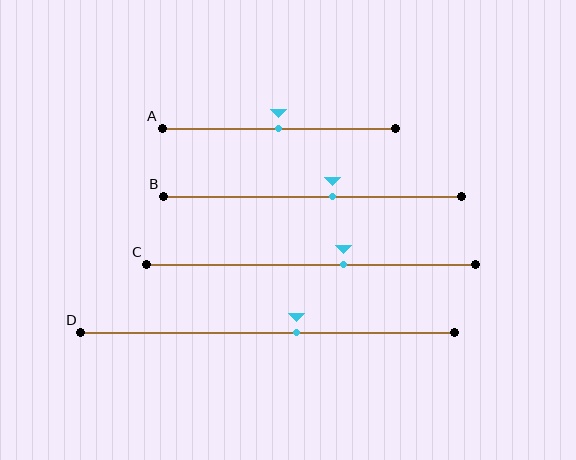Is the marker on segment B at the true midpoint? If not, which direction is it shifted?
No, the marker on segment B is shifted to the right by about 7% of the segment length.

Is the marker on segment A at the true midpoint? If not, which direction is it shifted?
Yes, the marker on segment A is at the true midpoint.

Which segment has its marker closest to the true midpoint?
Segment A has its marker closest to the true midpoint.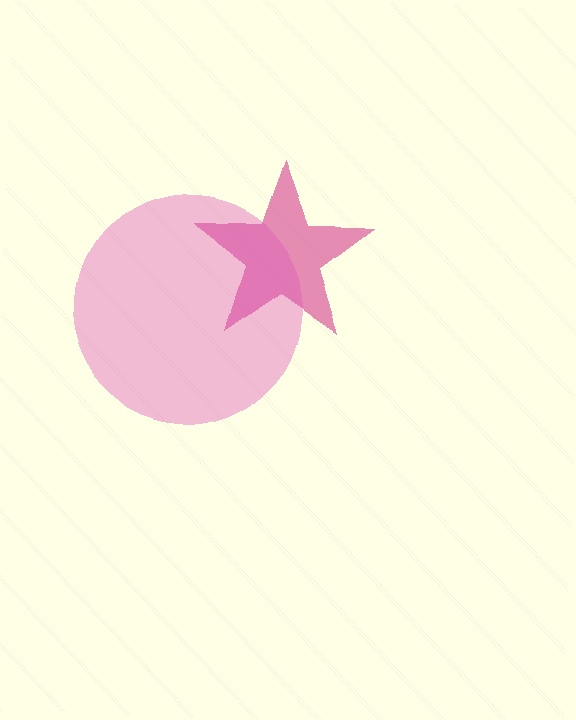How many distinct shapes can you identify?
There are 2 distinct shapes: a magenta star, a pink circle.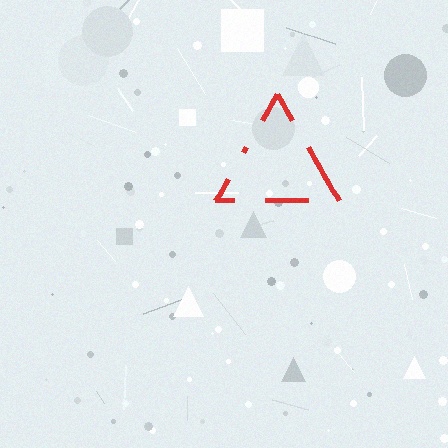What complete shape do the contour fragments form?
The contour fragments form a triangle.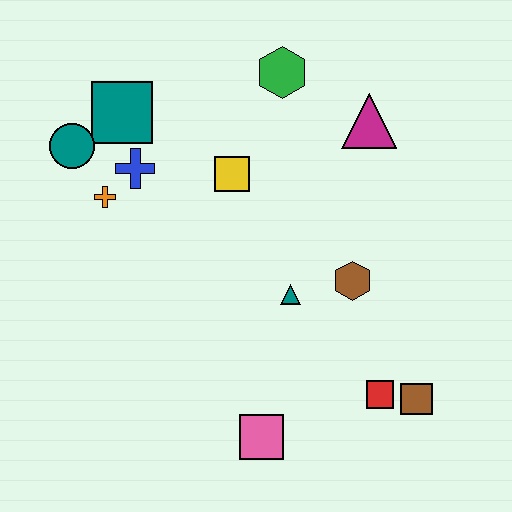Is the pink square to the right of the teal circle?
Yes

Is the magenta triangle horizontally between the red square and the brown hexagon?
Yes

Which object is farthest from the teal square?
The brown square is farthest from the teal square.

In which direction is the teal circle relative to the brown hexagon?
The teal circle is to the left of the brown hexagon.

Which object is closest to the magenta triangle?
The green hexagon is closest to the magenta triangle.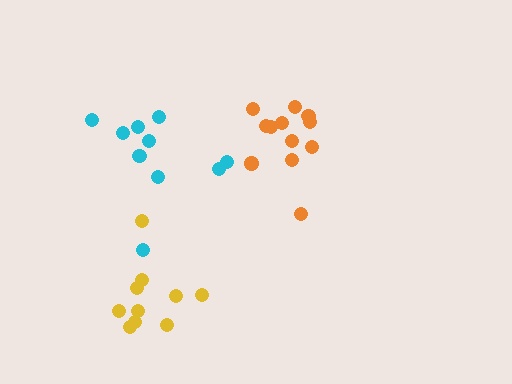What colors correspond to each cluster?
The clusters are colored: orange, yellow, cyan.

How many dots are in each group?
Group 1: 13 dots, Group 2: 10 dots, Group 3: 10 dots (33 total).